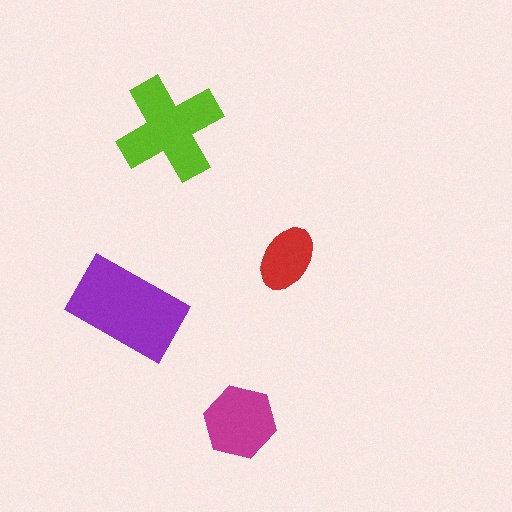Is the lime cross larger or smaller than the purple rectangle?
Smaller.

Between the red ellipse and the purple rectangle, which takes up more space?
The purple rectangle.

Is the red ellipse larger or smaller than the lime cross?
Smaller.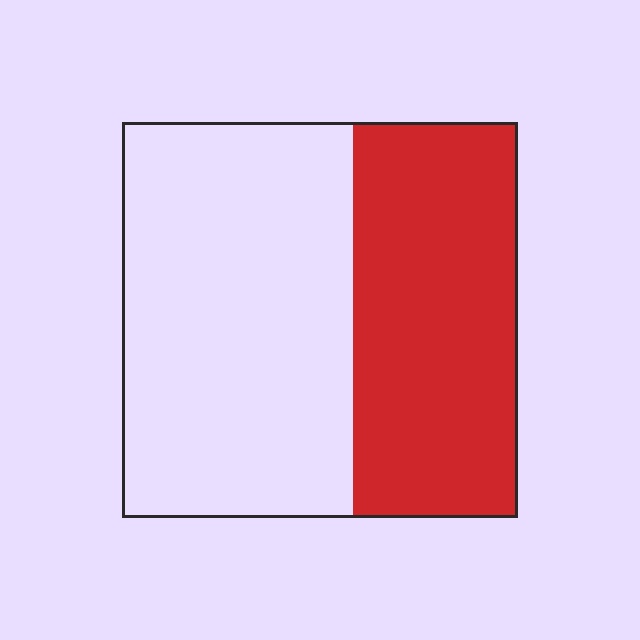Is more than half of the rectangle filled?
No.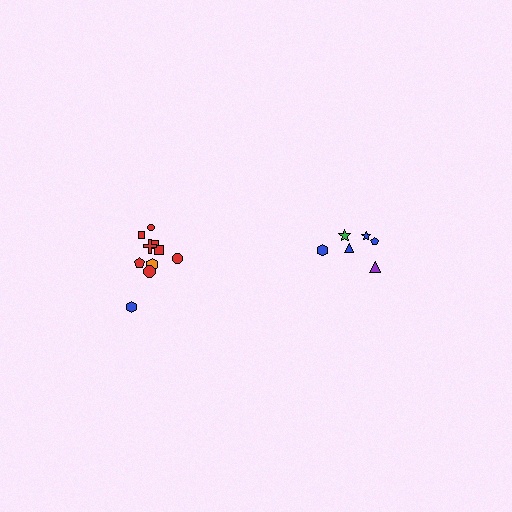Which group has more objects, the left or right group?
The left group.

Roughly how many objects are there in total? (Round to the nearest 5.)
Roughly 15 objects in total.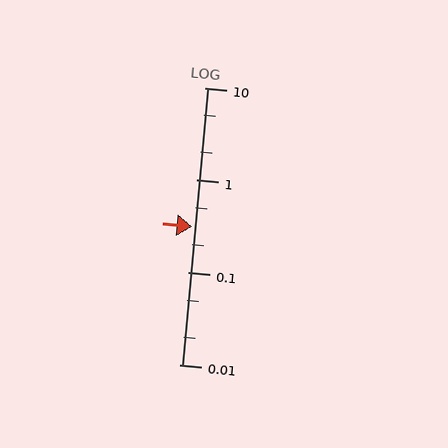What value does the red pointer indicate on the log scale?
The pointer indicates approximately 0.31.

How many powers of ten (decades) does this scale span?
The scale spans 3 decades, from 0.01 to 10.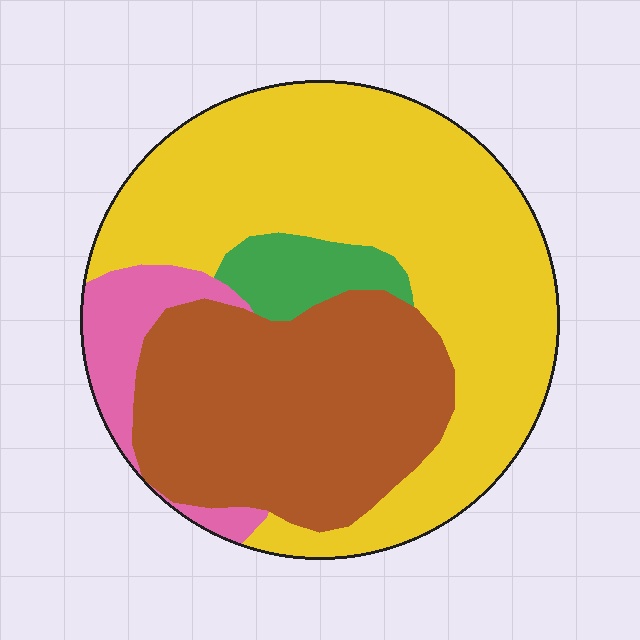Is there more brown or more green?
Brown.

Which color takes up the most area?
Yellow, at roughly 50%.